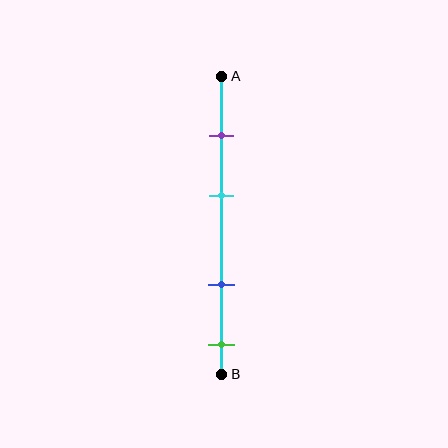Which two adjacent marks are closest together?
The purple and cyan marks are the closest adjacent pair.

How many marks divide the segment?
There are 4 marks dividing the segment.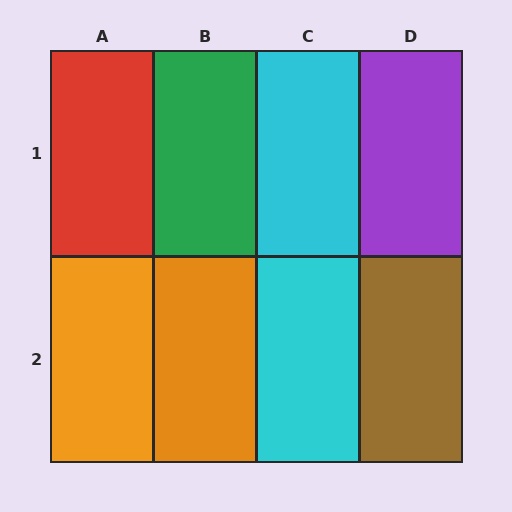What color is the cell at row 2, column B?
Orange.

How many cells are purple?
1 cell is purple.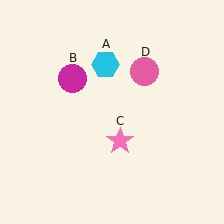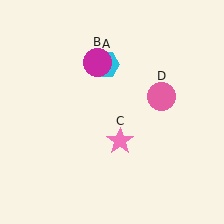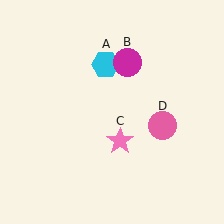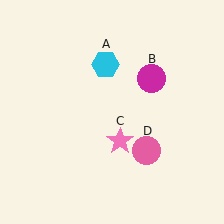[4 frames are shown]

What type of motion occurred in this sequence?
The magenta circle (object B), pink circle (object D) rotated clockwise around the center of the scene.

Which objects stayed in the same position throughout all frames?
Cyan hexagon (object A) and pink star (object C) remained stationary.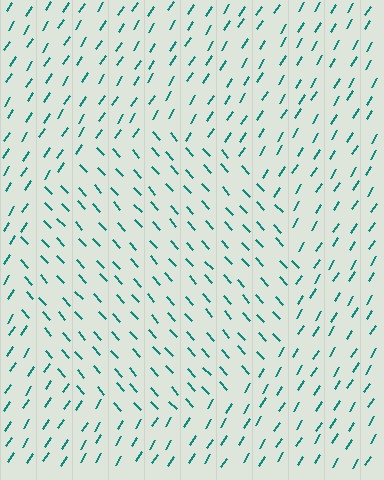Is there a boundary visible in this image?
Yes, there is a texture boundary formed by a change in line orientation.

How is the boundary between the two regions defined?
The boundary is defined purely by a change in line orientation (approximately 74 degrees difference). All lines are the same color and thickness.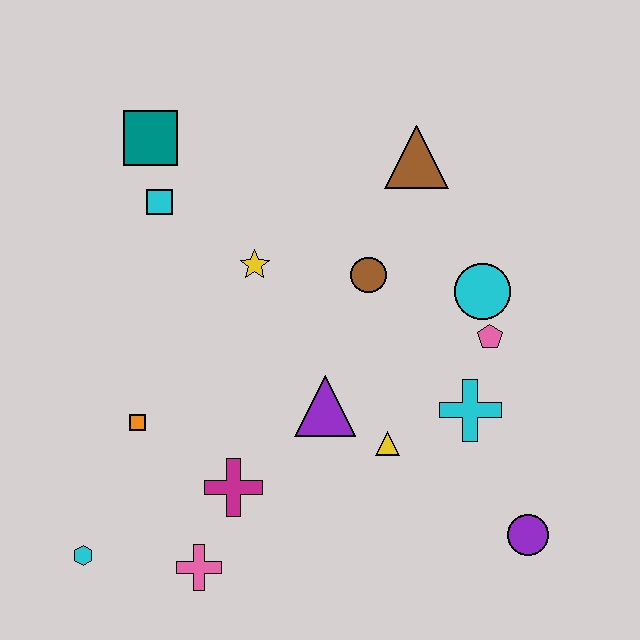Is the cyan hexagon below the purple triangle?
Yes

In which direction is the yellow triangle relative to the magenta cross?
The yellow triangle is to the right of the magenta cross.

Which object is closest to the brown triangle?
The brown circle is closest to the brown triangle.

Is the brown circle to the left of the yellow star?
No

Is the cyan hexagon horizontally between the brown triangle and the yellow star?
No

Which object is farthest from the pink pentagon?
The cyan hexagon is farthest from the pink pentagon.